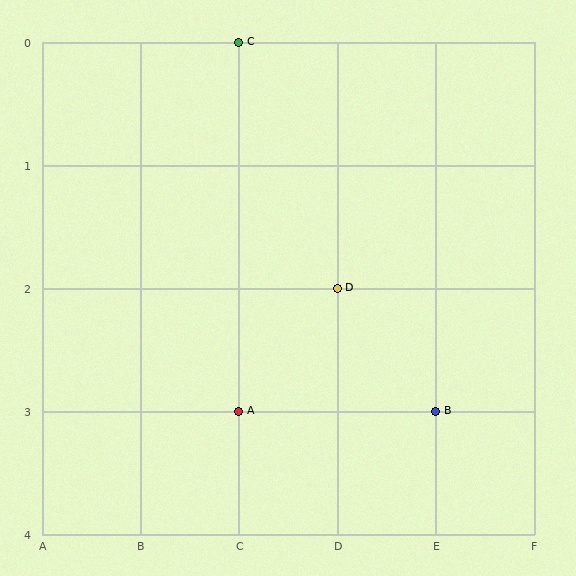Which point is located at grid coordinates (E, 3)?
Point B is at (E, 3).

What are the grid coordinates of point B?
Point B is at grid coordinates (E, 3).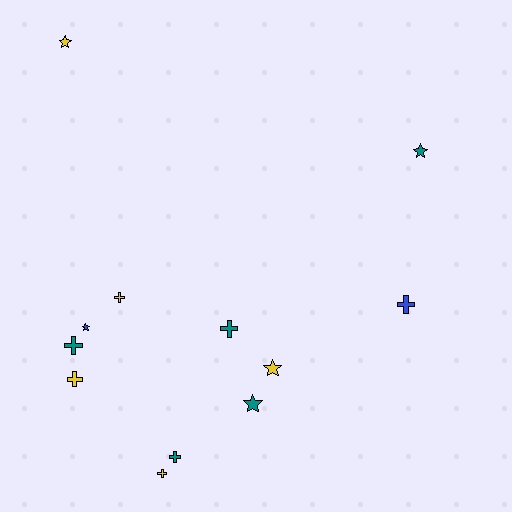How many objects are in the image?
There are 12 objects.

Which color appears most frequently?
Yellow, with 5 objects.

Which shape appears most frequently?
Cross, with 7 objects.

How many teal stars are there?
There are 2 teal stars.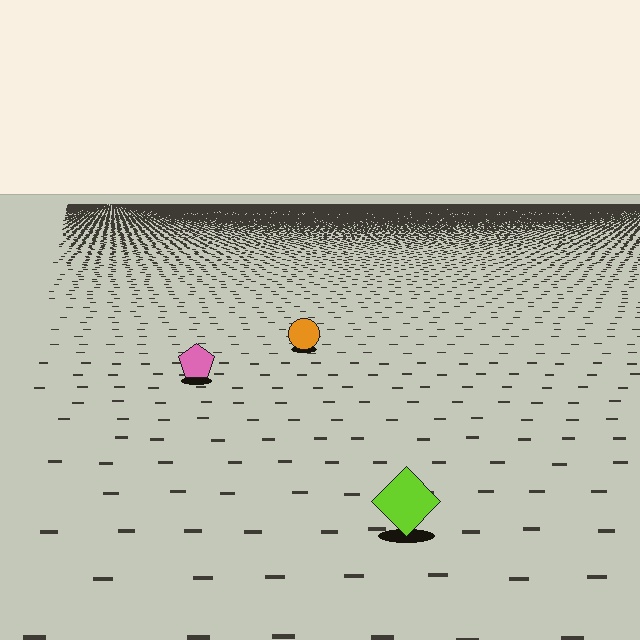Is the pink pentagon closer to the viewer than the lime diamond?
No. The lime diamond is closer — you can tell from the texture gradient: the ground texture is coarser near it.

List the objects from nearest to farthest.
From nearest to farthest: the lime diamond, the pink pentagon, the orange circle.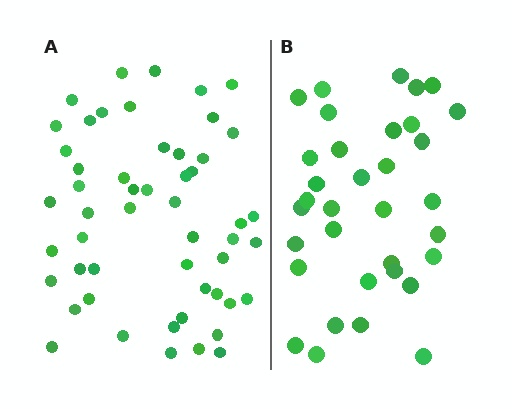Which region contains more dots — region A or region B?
Region A (the left region) has more dots.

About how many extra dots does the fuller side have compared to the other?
Region A has approximately 20 more dots than region B.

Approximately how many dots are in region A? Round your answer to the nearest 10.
About 50 dots. (The exact count is 52, which rounds to 50.)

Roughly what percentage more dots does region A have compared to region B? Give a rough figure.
About 55% more.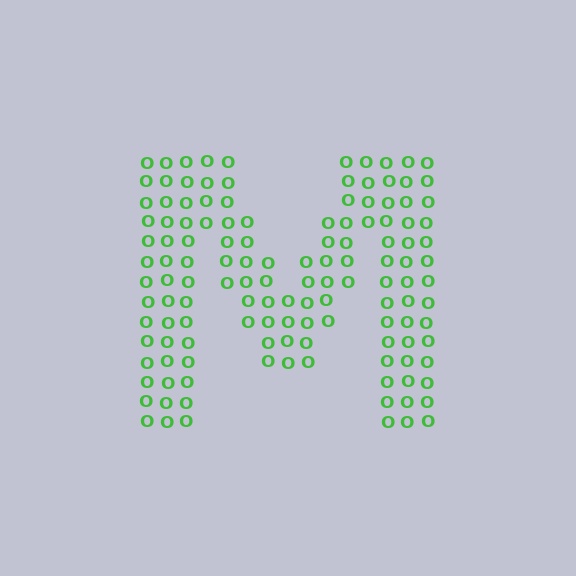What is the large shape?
The large shape is the letter M.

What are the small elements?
The small elements are letter O's.